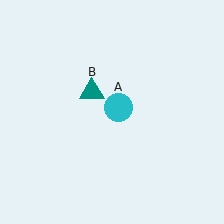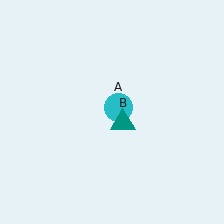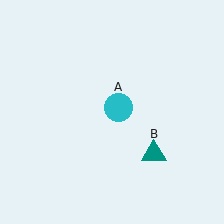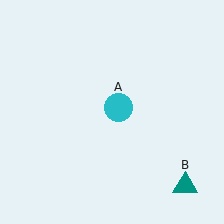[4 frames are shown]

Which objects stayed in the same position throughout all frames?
Cyan circle (object A) remained stationary.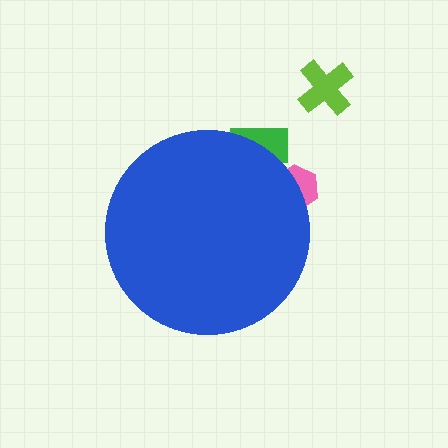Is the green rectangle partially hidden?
Yes, the green rectangle is partially hidden behind the blue circle.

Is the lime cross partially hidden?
No, the lime cross is fully visible.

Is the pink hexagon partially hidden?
Yes, the pink hexagon is partially hidden behind the blue circle.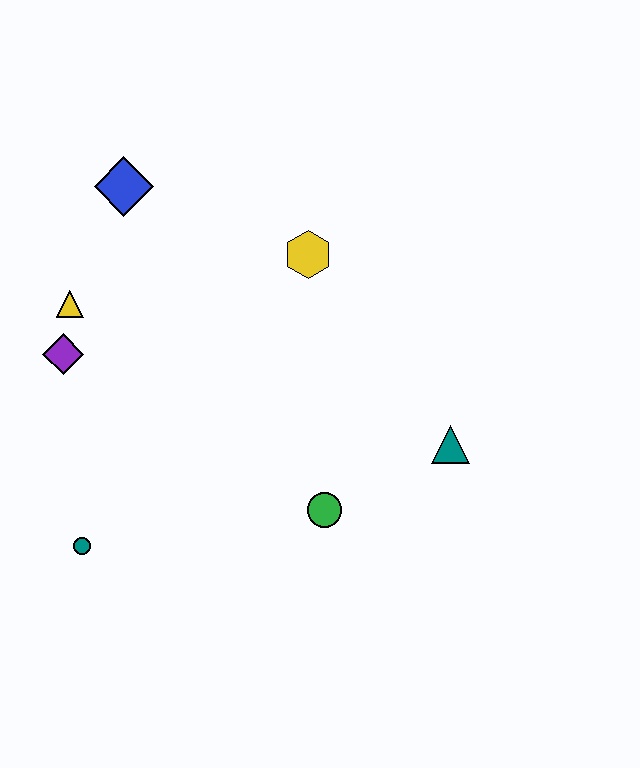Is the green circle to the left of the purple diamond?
No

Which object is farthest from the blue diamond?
The teal triangle is farthest from the blue diamond.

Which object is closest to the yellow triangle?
The purple diamond is closest to the yellow triangle.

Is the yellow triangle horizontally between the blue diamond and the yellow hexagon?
No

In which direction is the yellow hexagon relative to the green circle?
The yellow hexagon is above the green circle.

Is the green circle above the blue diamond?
No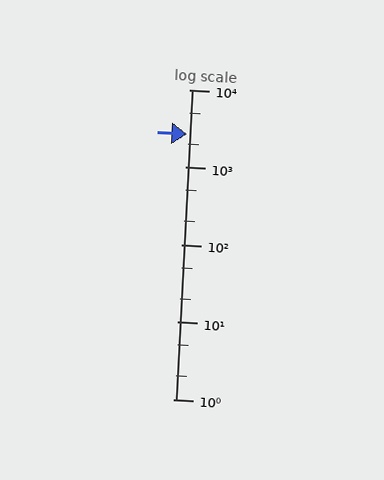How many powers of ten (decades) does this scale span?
The scale spans 4 decades, from 1 to 10000.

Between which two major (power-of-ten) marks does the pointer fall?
The pointer is between 1000 and 10000.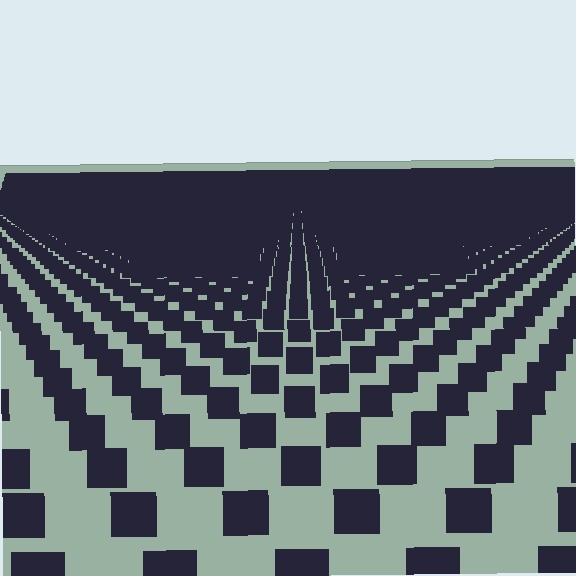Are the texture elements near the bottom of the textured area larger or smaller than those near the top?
Larger. Near the bottom, elements are closer to the viewer and appear at a bigger on-screen size.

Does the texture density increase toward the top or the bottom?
Density increases toward the top.